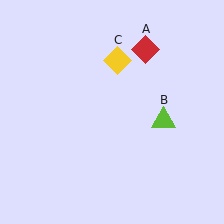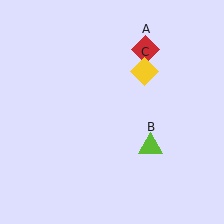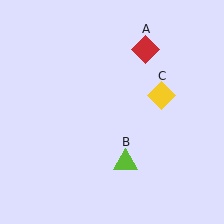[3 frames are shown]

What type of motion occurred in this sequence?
The lime triangle (object B), yellow diamond (object C) rotated clockwise around the center of the scene.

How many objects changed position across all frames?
2 objects changed position: lime triangle (object B), yellow diamond (object C).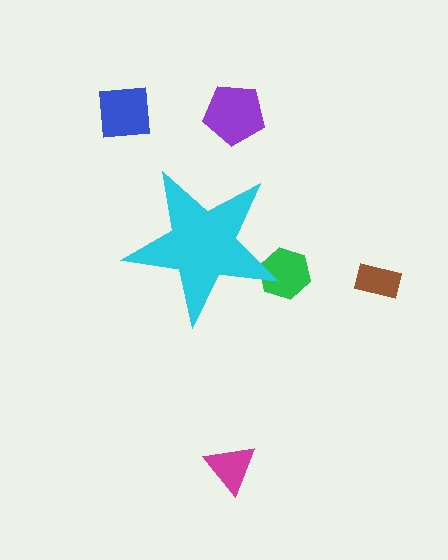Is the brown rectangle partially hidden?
No, the brown rectangle is fully visible.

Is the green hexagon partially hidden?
Yes, the green hexagon is partially hidden behind the cyan star.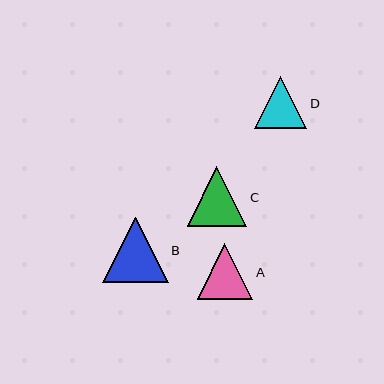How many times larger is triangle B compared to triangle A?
Triangle B is approximately 1.2 times the size of triangle A.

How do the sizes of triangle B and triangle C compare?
Triangle B and triangle C are approximately the same size.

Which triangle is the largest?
Triangle B is the largest with a size of approximately 66 pixels.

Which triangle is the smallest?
Triangle D is the smallest with a size of approximately 52 pixels.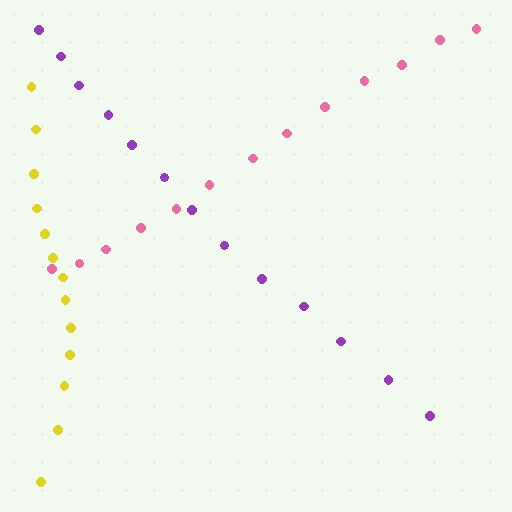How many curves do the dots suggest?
There are 3 distinct paths.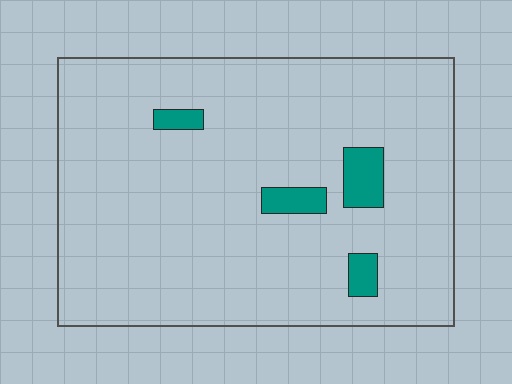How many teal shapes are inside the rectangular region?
4.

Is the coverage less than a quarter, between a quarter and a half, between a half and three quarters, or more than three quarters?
Less than a quarter.